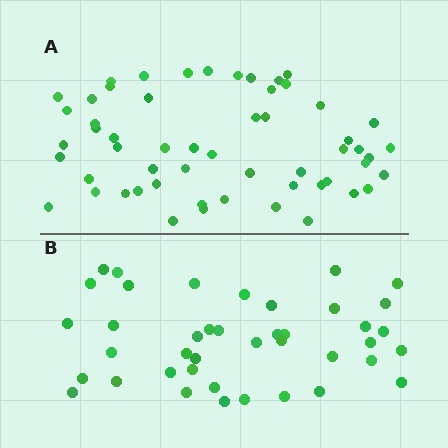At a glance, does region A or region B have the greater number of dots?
Region A (the top region) has more dots.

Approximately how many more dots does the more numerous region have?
Region A has approximately 15 more dots than region B.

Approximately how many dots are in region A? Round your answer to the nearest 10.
About 60 dots. (The exact count is 56, which rounds to 60.)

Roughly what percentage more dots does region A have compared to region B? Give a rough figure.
About 35% more.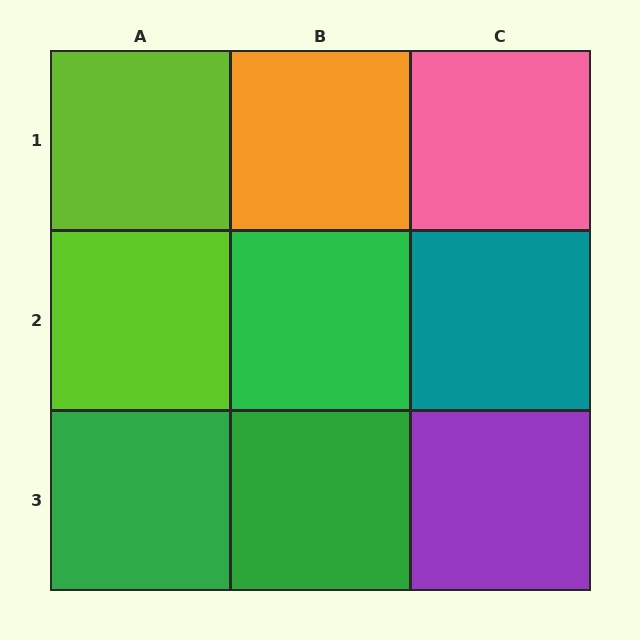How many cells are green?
3 cells are green.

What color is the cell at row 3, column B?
Green.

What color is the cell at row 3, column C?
Purple.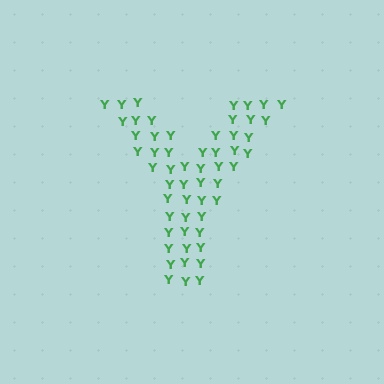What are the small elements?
The small elements are letter Y's.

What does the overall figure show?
The overall figure shows the letter Y.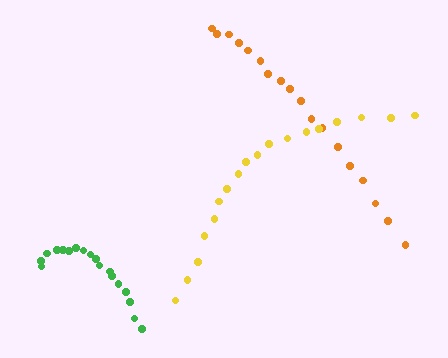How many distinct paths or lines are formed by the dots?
There are 3 distinct paths.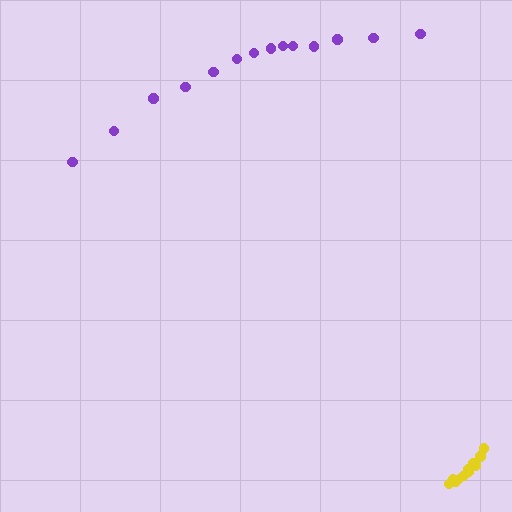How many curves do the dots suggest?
There are 2 distinct paths.